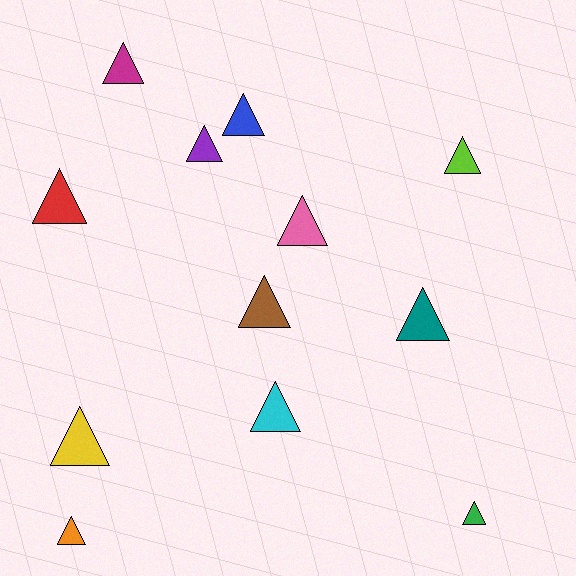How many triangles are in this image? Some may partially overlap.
There are 12 triangles.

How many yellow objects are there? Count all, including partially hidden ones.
There is 1 yellow object.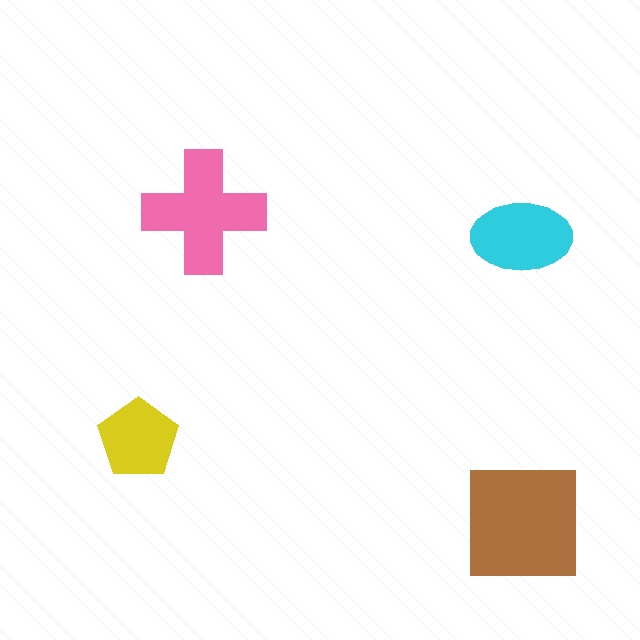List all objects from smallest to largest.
The yellow pentagon, the cyan ellipse, the pink cross, the brown square.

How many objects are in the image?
There are 4 objects in the image.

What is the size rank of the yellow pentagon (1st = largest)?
4th.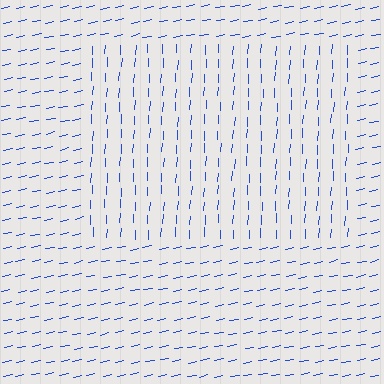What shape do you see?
I see a rectangle.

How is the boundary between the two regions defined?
The boundary is defined purely by a change in line orientation (approximately 75 degrees difference). All lines are the same color and thickness.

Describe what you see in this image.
The image is filled with small blue line segments. A rectangle region in the image has lines oriented differently from the surrounding lines, creating a visible texture boundary.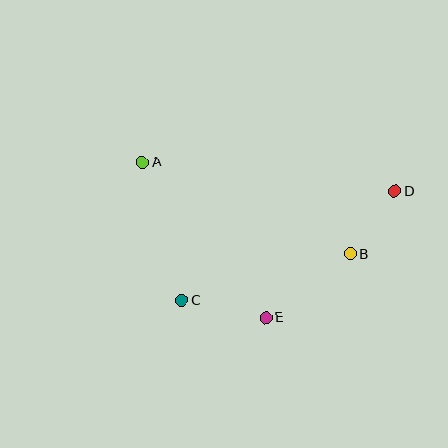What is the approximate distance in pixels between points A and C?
The distance between A and C is approximately 143 pixels.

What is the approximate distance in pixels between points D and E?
The distance between D and E is approximately 181 pixels.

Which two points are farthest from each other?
Points A and D are farthest from each other.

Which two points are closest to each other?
Points B and D are closest to each other.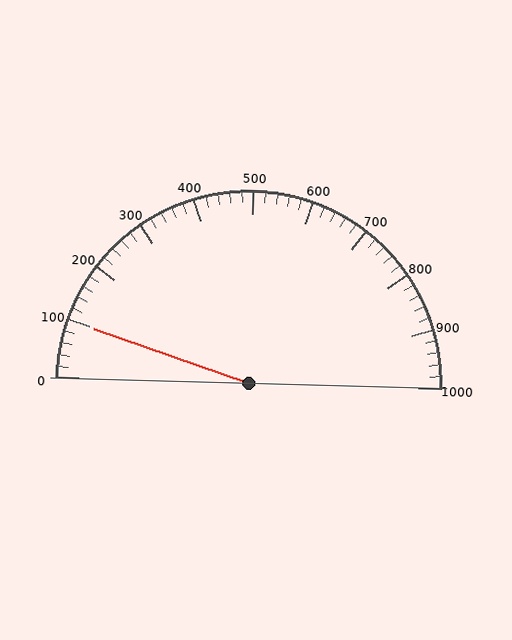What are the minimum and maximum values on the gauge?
The gauge ranges from 0 to 1000.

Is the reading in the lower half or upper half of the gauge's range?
The reading is in the lower half of the range (0 to 1000).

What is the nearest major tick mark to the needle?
The nearest major tick mark is 100.